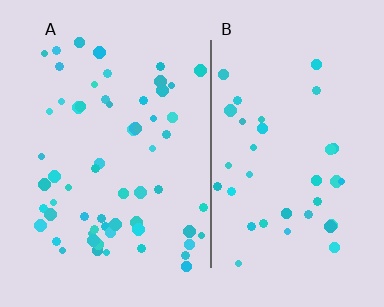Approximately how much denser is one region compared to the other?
Approximately 1.7× — region A over region B.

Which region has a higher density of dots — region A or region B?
A (the left).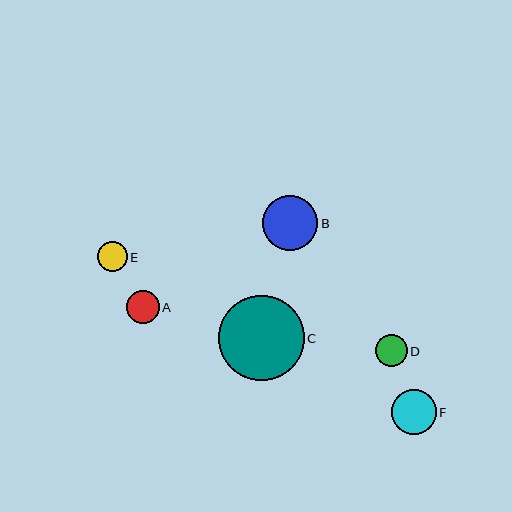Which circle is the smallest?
Circle E is the smallest with a size of approximately 30 pixels.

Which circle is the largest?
Circle C is the largest with a size of approximately 86 pixels.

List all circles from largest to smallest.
From largest to smallest: C, B, F, A, D, E.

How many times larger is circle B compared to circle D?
Circle B is approximately 1.7 times the size of circle D.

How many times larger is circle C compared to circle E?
Circle C is approximately 2.8 times the size of circle E.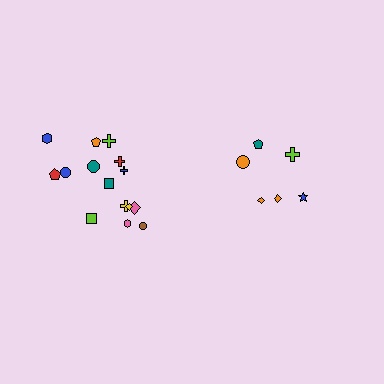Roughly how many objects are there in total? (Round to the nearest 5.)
Roughly 20 objects in total.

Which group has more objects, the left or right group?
The left group.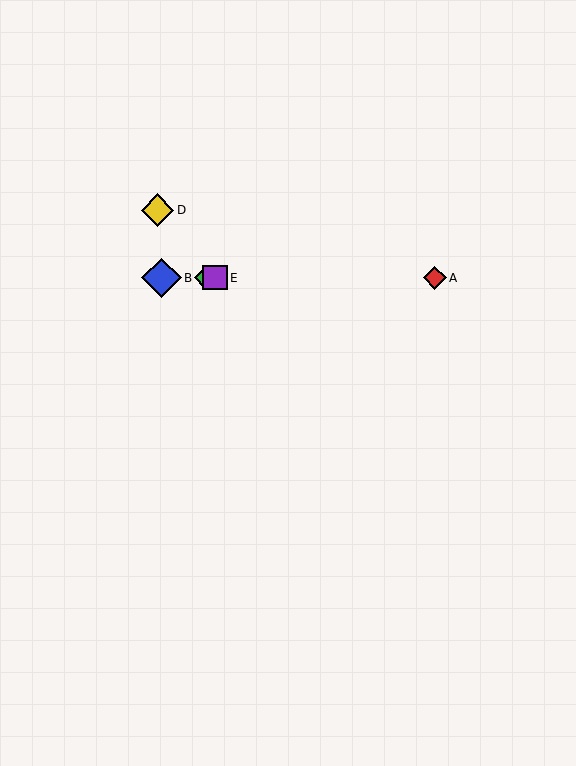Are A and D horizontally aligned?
No, A is at y≈278 and D is at y≈210.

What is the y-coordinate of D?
Object D is at y≈210.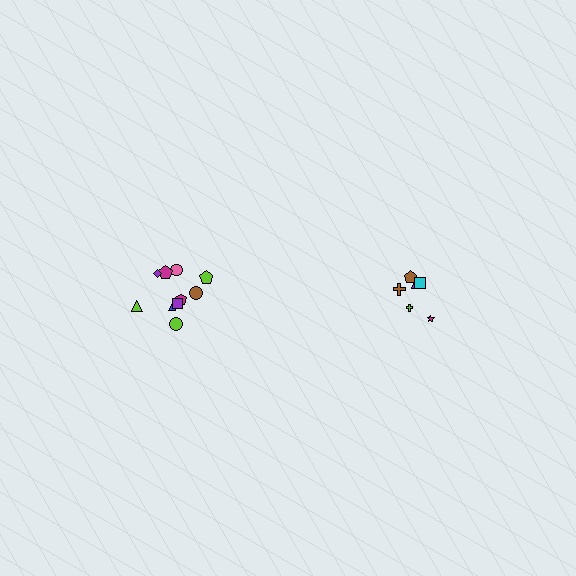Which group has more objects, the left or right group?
The left group.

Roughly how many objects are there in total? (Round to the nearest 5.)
Roughly 15 objects in total.